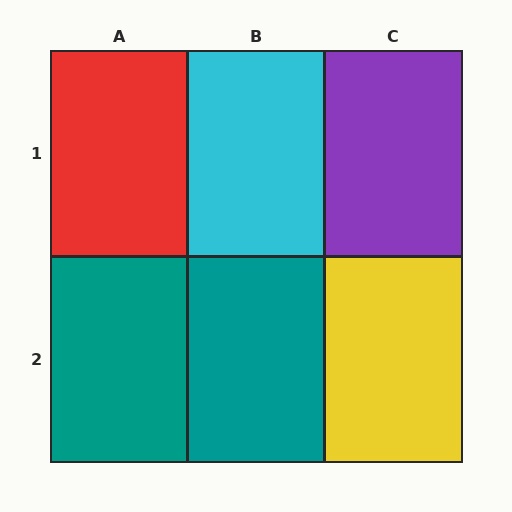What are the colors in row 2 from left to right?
Teal, teal, yellow.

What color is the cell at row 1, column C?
Purple.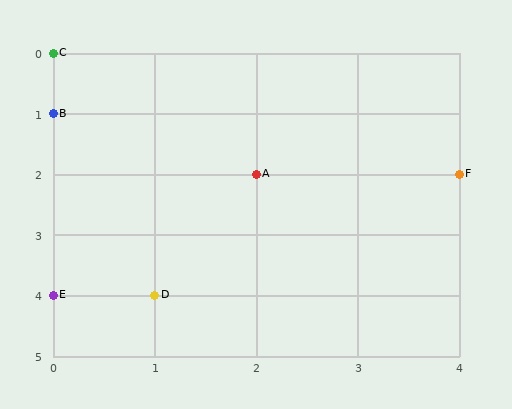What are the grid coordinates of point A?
Point A is at grid coordinates (2, 2).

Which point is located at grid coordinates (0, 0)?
Point C is at (0, 0).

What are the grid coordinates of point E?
Point E is at grid coordinates (0, 4).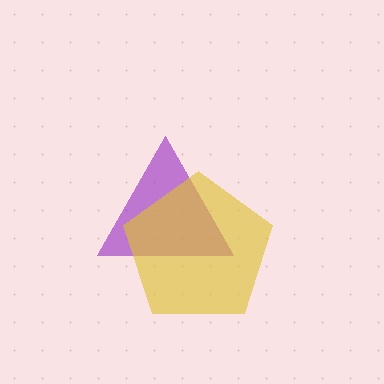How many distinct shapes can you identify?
There are 2 distinct shapes: a purple triangle, a yellow pentagon.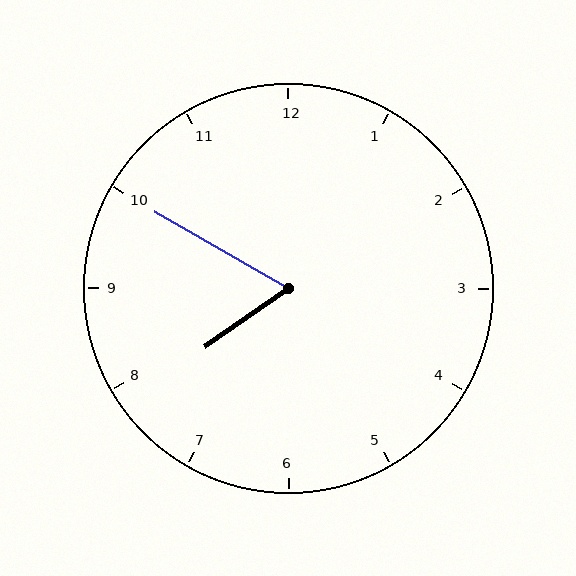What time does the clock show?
7:50.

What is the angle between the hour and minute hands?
Approximately 65 degrees.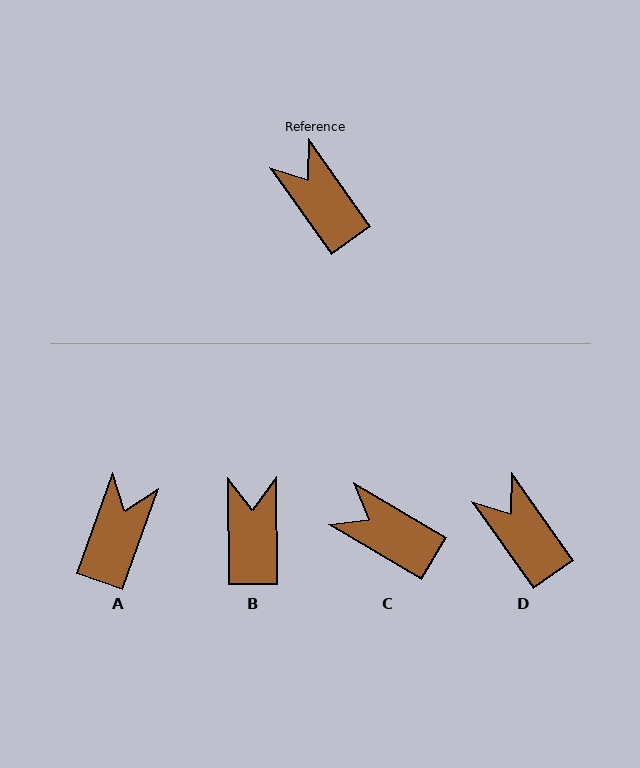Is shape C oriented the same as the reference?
No, it is off by about 24 degrees.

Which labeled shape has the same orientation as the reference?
D.